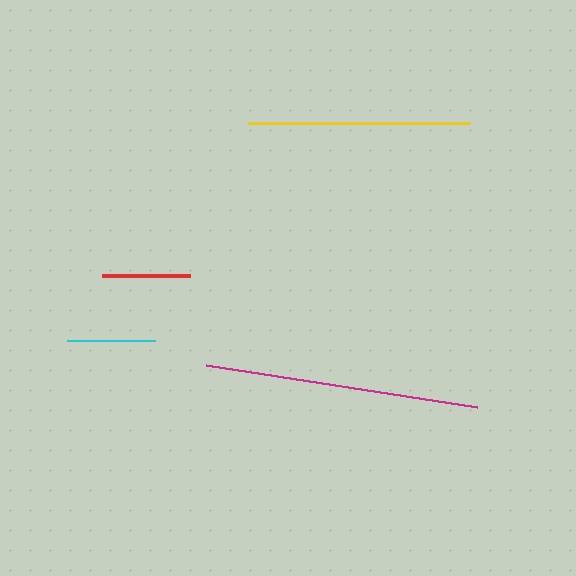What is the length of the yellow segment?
The yellow segment is approximately 223 pixels long.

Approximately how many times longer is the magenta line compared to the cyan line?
The magenta line is approximately 3.1 times the length of the cyan line.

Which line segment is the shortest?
The cyan line is the shortest at approximately 88 pixels.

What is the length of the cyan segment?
The cyan segment is approximately 88 pixels long.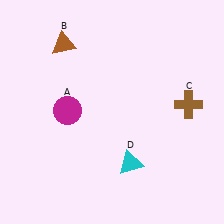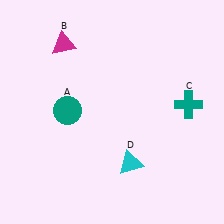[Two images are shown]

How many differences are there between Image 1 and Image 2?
There are 3 differences between the two images.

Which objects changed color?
A changed from magenta to teal. B changed from brown to magenta. C changed from brown to teal.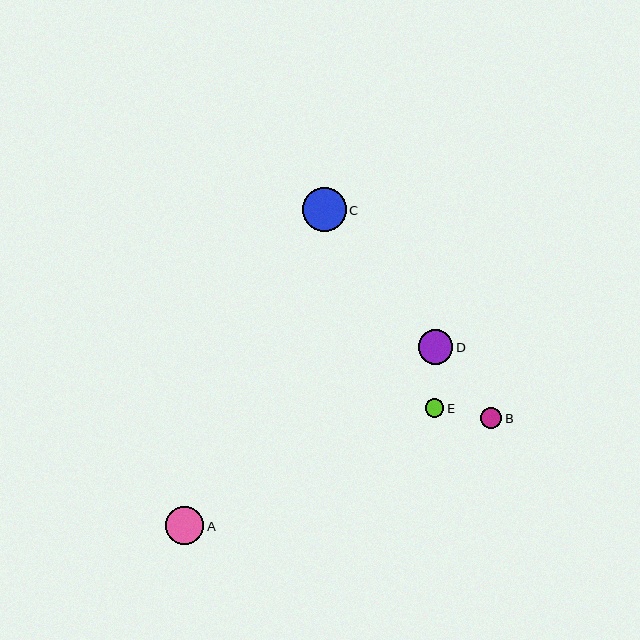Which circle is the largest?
Circle C is the largest with a size of approximately 44 pixels.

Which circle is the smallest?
Circle E is the smallest with a size of approximately 18 pixels.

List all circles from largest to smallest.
From largest to smallest: C, A, D, B, E.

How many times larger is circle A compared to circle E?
Circle A is approximately 2.1 times the size of circle E.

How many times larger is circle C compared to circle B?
Circle C is approximately 2.1 times the size of circle B.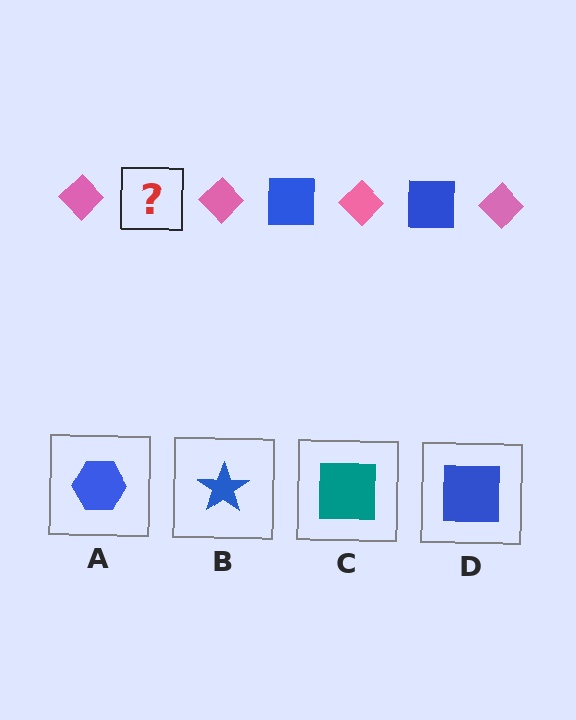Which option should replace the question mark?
Option D.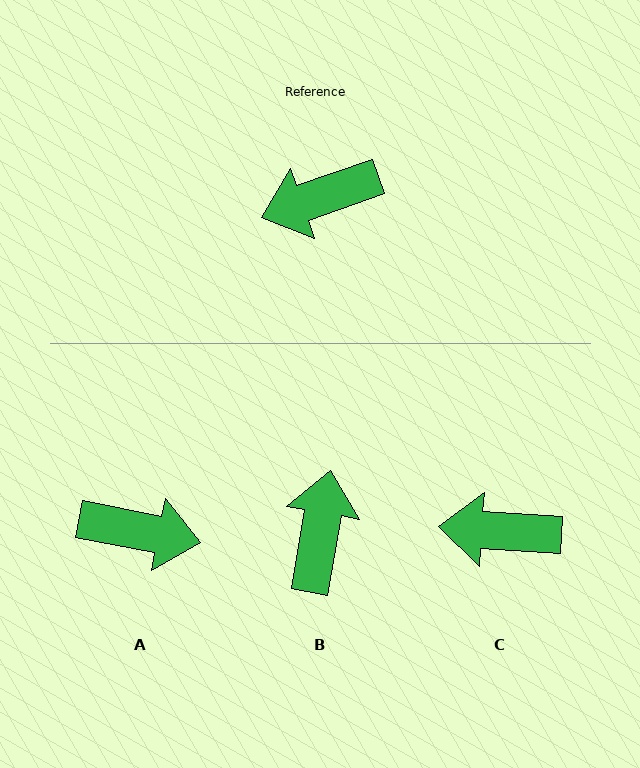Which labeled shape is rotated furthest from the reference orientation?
A, about 150 degrees away.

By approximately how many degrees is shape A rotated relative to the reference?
Approximately 150 degrees counter-clockwise.